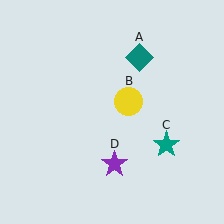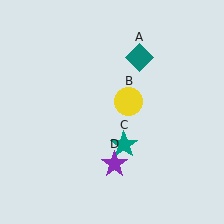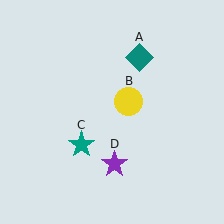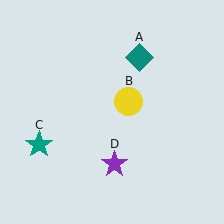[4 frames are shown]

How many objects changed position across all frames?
1 object changed position: teal star (object C).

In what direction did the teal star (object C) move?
The teal star (object C) moved left.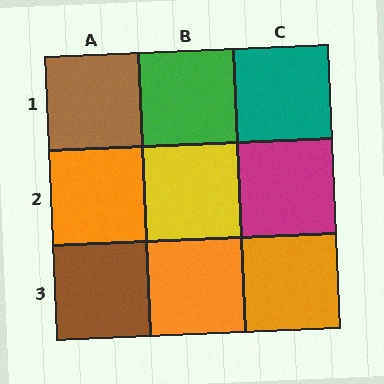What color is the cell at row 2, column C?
Magenta.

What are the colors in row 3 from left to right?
Brown, orange, orange.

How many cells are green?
1 cell is green.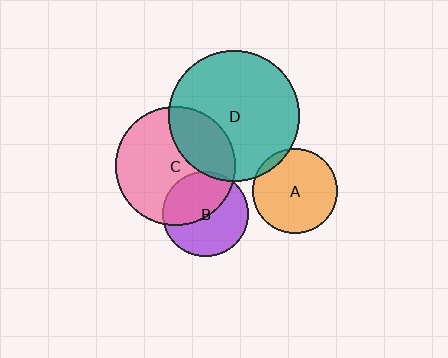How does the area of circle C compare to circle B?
Approximately 2.0 times.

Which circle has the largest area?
Circle D (teal).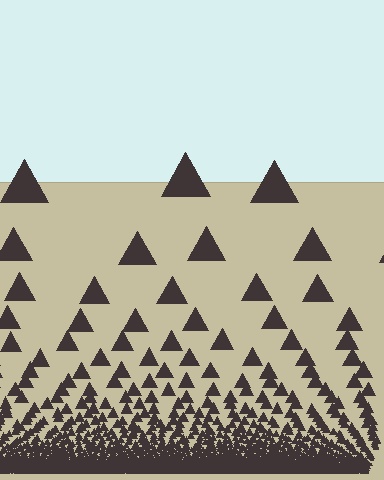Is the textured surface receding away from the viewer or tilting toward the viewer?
The surface appears to tilt toward the viewer. Texture elements get larger and sparser toward the top.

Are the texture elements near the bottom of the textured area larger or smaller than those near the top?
Smaller. The gradient is inverted — elements near the bottom are smaller and denser.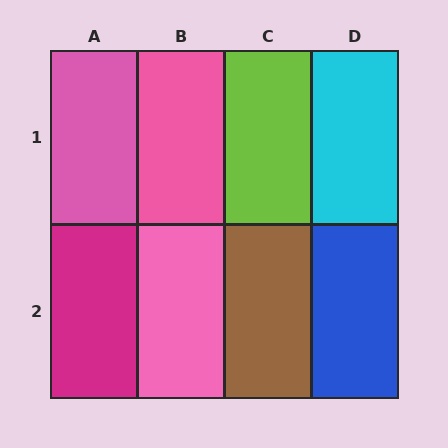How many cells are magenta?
1 cell is magenta.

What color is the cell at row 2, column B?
Pink.